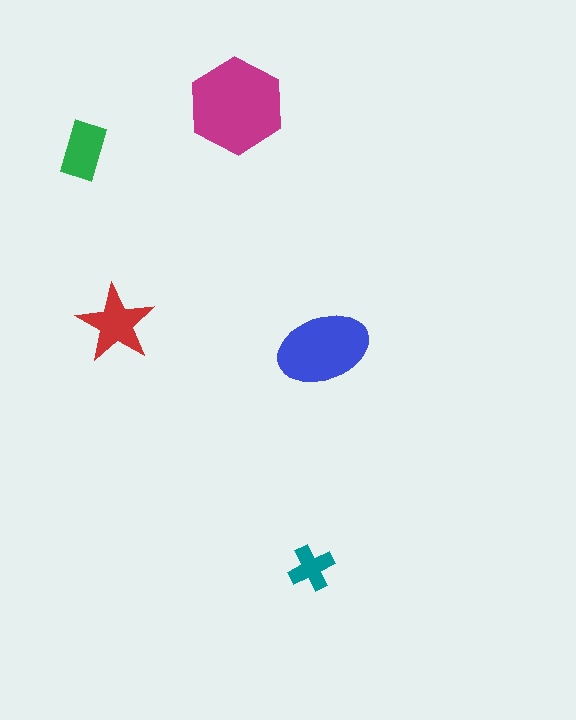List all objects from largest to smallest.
The magenta hexagon, the blue ellipse, the red star, the green rectangle, the teal cross.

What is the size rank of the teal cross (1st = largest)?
5th.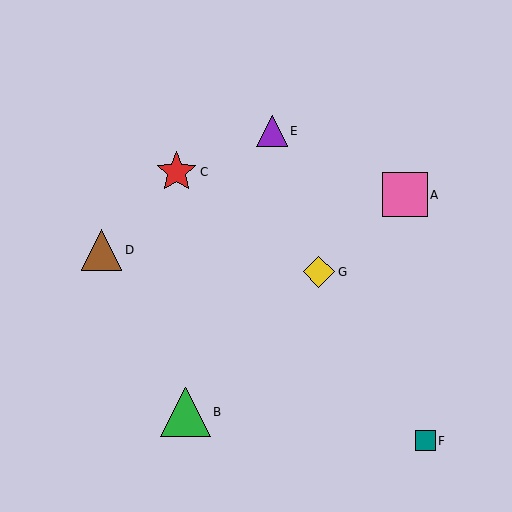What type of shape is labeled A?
Shape A is a pink square.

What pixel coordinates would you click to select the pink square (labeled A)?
Click at (405, 195) to select the pink square A.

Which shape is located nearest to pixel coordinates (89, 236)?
The brown triangle (labeled D) at (101, 250) is nearest to that location.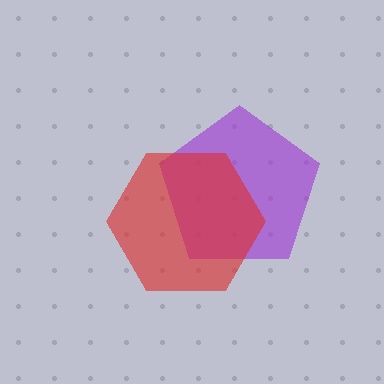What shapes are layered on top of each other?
The layered shapes are: a purple pentagon, a red hexagon.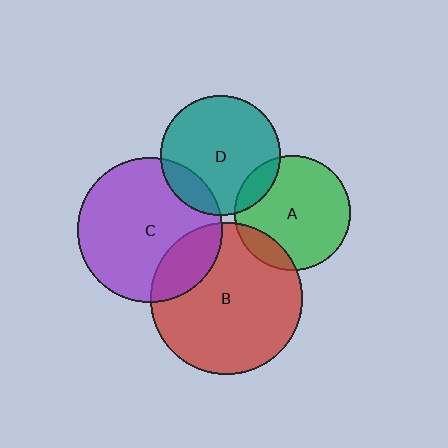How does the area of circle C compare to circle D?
Approximately 1.5 times.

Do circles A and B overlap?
Yes.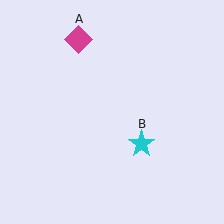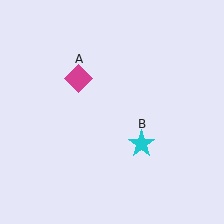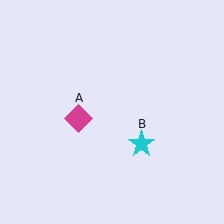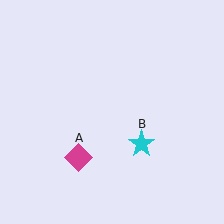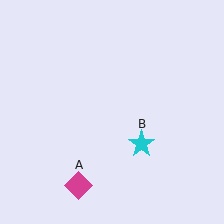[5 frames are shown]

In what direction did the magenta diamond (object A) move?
The magenta diamond (object A) moved down.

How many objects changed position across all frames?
1 object changed position: magenta diamond (object A).